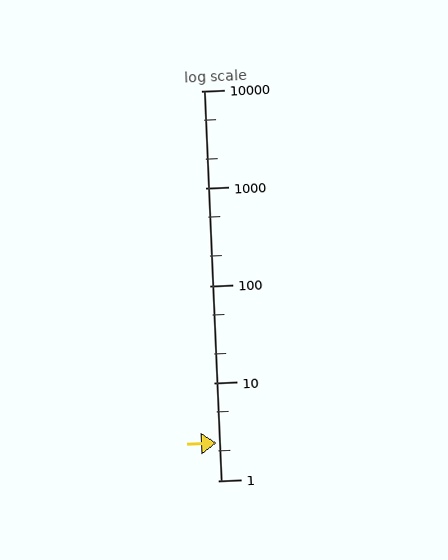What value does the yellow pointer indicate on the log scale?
The pointer indicates approximately 2.4.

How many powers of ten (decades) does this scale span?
The scale spans 4 decades, from 1 to 10000.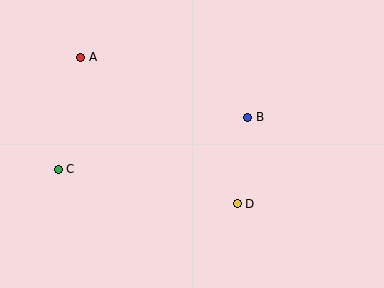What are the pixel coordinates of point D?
Point D is at (237, 204).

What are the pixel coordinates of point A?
Point A is at (81, 57).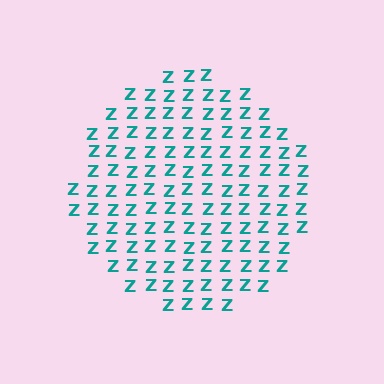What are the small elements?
The small elements are letter Z's.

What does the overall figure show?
The overall figure shows a circle.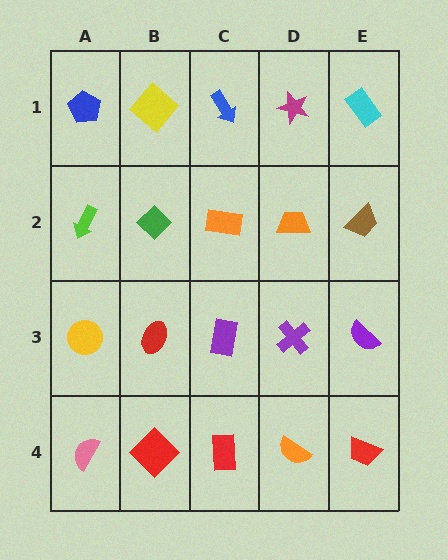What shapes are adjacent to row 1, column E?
A brown trapezoid (row 2, column E), a magenta star (row 1, column D).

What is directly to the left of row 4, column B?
A pink semicircle.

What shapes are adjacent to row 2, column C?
A blue arrow (row 1, column C), a purple rectangle (row 3, column C), a green diamond (row 2, column B), an orange trapezoid (row 2, column D).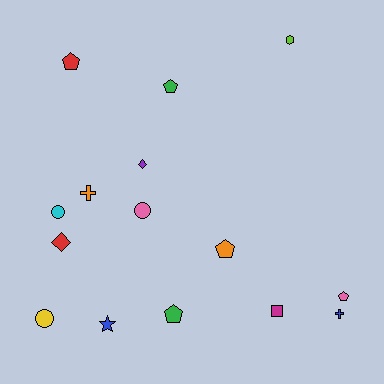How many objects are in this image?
There are 15 objects.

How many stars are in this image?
There is 1 star.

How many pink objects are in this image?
There are 2 pink objects.